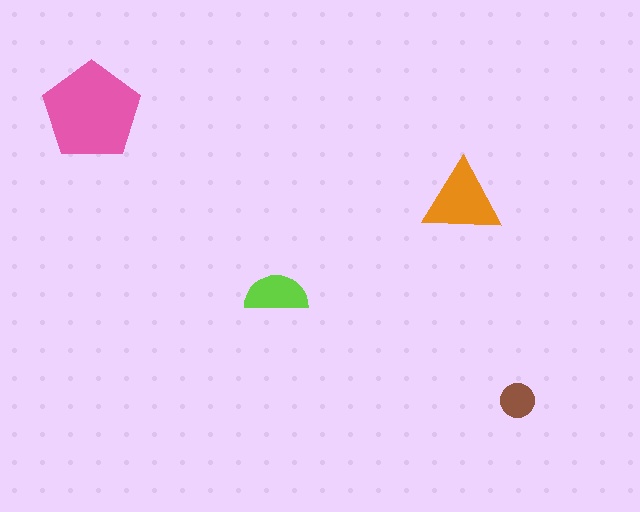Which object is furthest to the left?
The pink pentagon is leftmost.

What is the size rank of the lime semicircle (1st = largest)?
3rd.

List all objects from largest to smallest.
The pink pentagon, the orange triangle, the lime semicircle, the brown circle.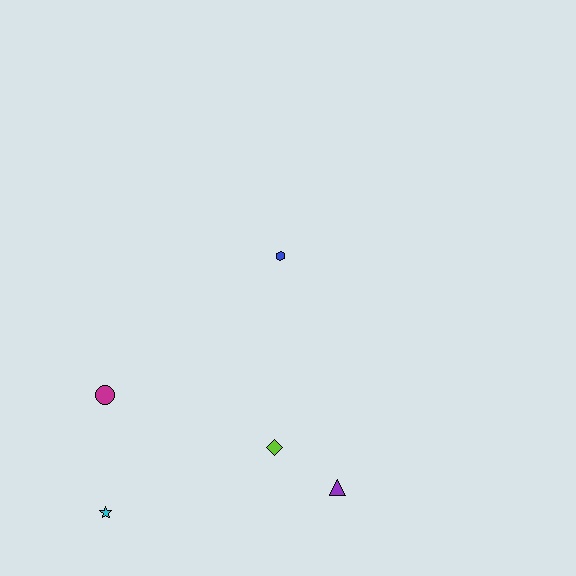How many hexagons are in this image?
There is 1 hexagon.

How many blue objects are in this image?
There is 1 blue object.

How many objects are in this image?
There are 5 objects.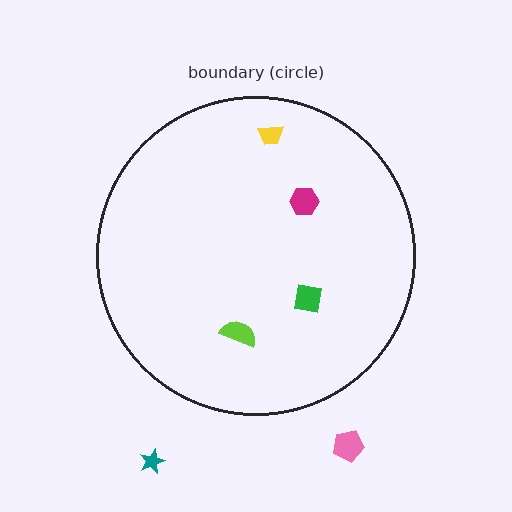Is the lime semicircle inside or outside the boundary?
Inside.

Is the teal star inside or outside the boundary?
Outside.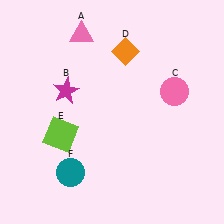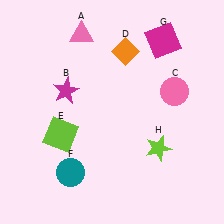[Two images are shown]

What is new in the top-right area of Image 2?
A magenta square (G) was added in the top-right area of Image 2.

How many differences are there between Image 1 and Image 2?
There are 2 differences between the two images.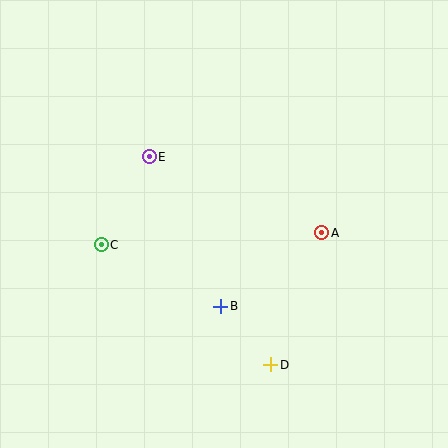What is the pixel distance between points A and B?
The distance between A and B is 125 pixels.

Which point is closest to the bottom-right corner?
Point D is closest to the bottom-right corner.